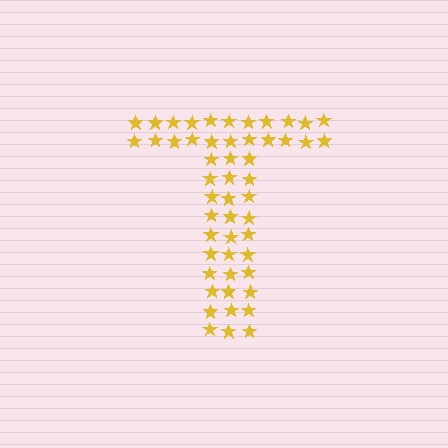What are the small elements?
The small elements are stars.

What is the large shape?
The large shape is the letter T.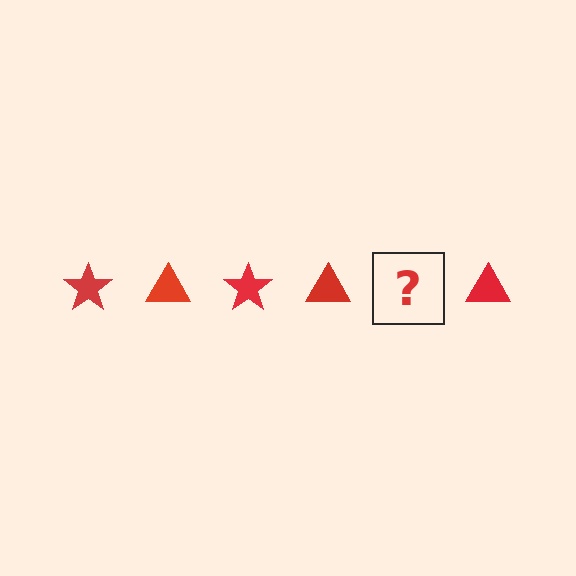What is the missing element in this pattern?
The missing element is a red star.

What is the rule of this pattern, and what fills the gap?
The rule is that the pattern cycles through star, triangle shapes in red. The gap should be filled with a red star.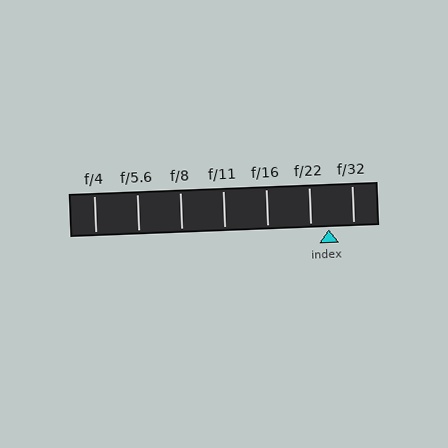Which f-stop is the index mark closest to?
The index mark is closest to f/22.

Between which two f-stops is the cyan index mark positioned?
The index mark is between f/22 and f/32.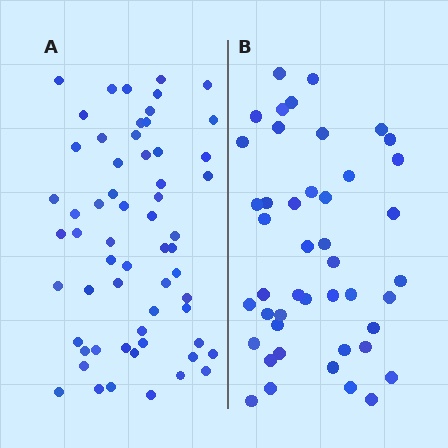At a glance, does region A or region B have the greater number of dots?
Region A (the left region) has more dots.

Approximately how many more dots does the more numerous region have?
Region A has approximately 15 more dots than region B.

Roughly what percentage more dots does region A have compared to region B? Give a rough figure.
About 35% more.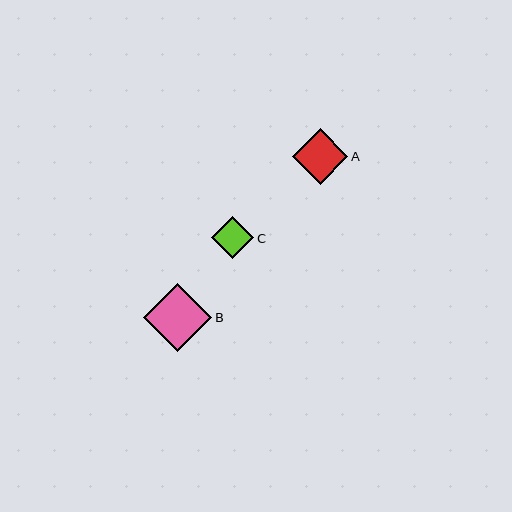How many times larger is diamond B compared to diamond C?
Diamond B is approximately 1.6 times the size of diamond C.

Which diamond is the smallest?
Diamond C is the smallest with a size of approximately 42 pixels.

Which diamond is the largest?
Diamond B is the largest with a size of approximately 68 pixels.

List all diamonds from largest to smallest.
From largest to smallest: B, A, C.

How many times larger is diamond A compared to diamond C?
Diamond A is approximately 1.3 times the size of diamond C.